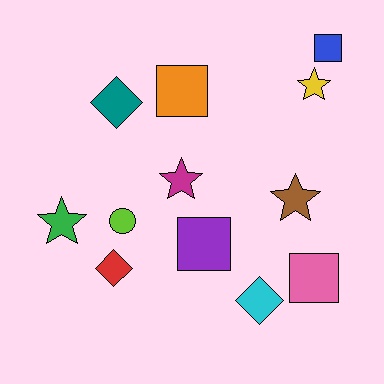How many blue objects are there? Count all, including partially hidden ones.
There is 1 blue object.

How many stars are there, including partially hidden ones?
There are 4 stars.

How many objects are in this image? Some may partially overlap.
There are 12 objects.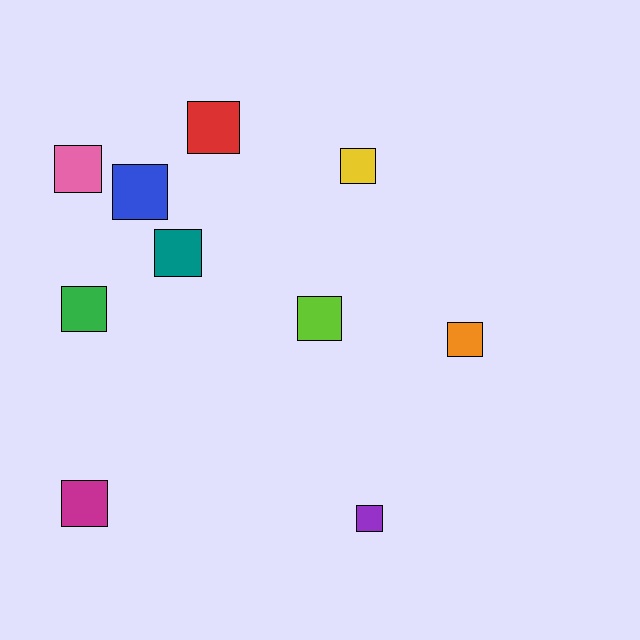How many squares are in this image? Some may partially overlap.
There are 10 squares.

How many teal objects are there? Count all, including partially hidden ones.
There is 1 teal object.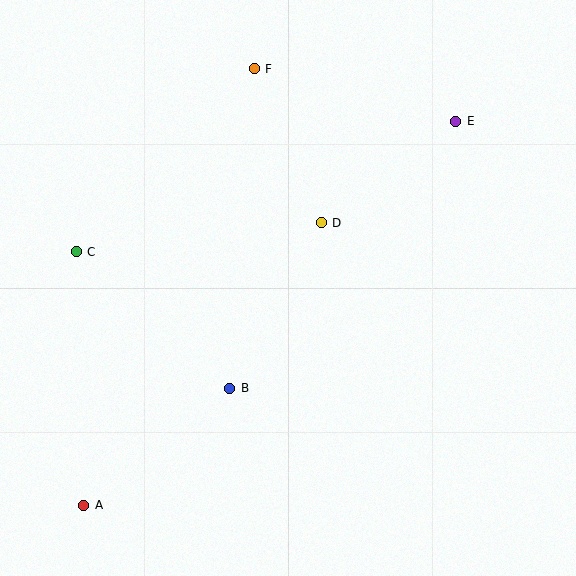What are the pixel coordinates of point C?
Point C is at (76, 252).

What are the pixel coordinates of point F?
Point F is at (254, 69).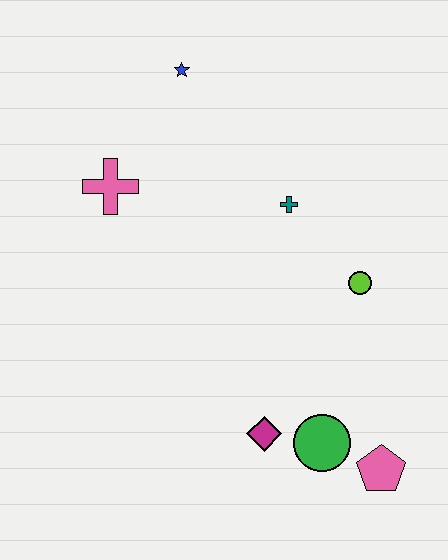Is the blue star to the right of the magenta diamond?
No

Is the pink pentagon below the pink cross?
Yes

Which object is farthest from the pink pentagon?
The blue star is farthest from the pink pentagon.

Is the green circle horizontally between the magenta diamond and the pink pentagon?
Yes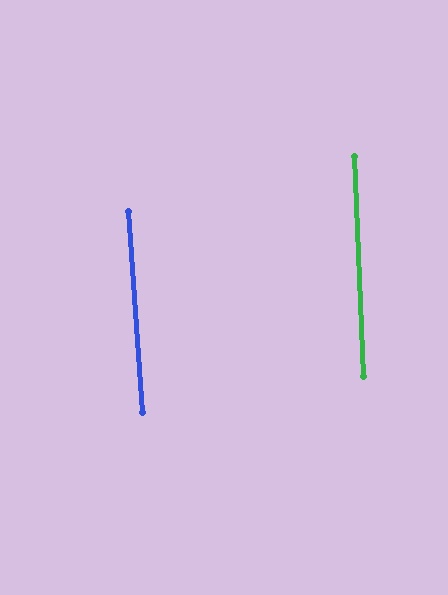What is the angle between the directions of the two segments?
Approximately 2 degrees.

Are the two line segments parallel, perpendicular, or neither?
Parallel — their directions differ by only 1.6°.